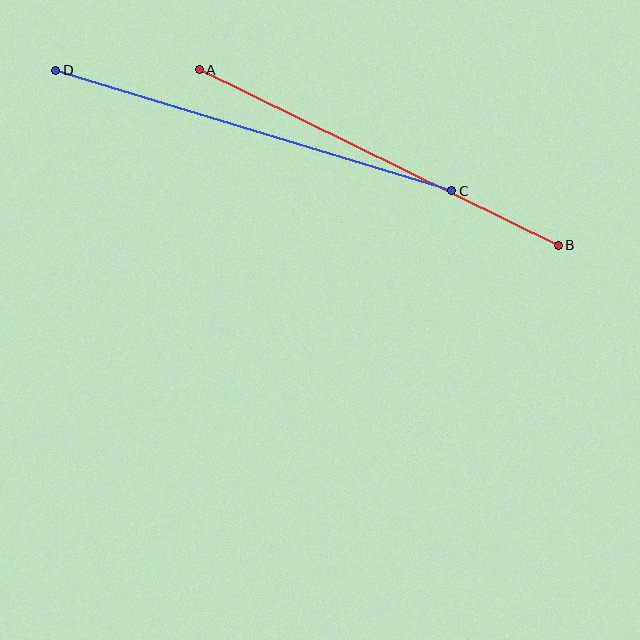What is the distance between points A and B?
The distance is approximately 400 pixels.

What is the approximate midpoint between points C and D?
The midpoint is at approximately (254, 131) pixels.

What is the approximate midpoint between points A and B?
The midpoint is at approximately (379, 157) pixels.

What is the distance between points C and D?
The distance is approximately 414 pixels.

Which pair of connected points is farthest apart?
Points C and D are farthest apart.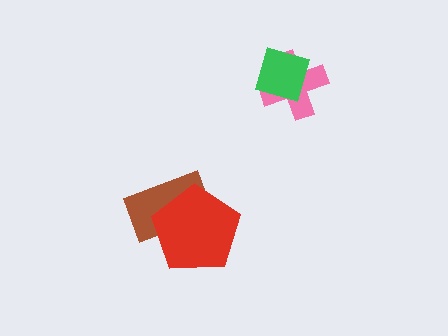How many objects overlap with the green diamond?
1 object overlaps with the green diamond.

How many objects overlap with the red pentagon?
1 object overlaps with the red pentagon.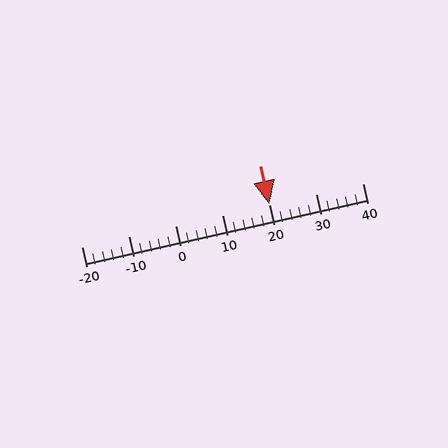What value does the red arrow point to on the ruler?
The red arrow points to approximately 20.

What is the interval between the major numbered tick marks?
The major tick marks are spaced 10 units apart.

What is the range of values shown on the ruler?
The ruler shows values from -20 to 40.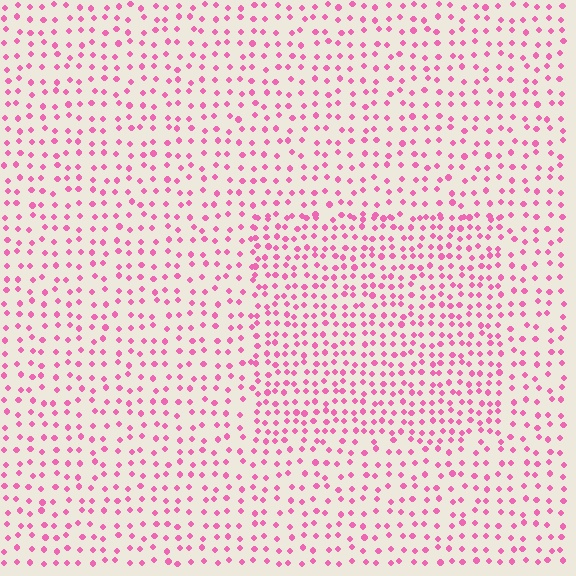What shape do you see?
I see a rectangle.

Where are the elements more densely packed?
The elements are more densely packed inside the rectangle boundary.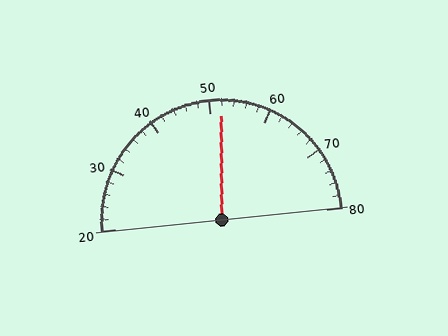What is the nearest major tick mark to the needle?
The nearest major tick mark is 50.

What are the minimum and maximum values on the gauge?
The gauge ranges from 20 to 80.